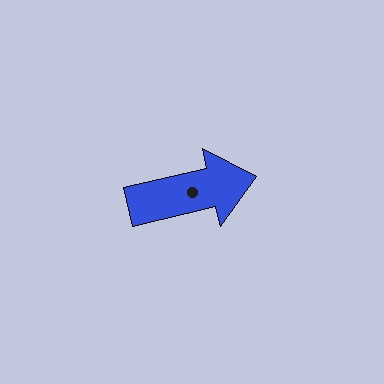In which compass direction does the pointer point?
East.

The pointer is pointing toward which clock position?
Roughly 3 o'clock.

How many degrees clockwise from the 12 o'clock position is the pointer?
Approximately 77 degrees.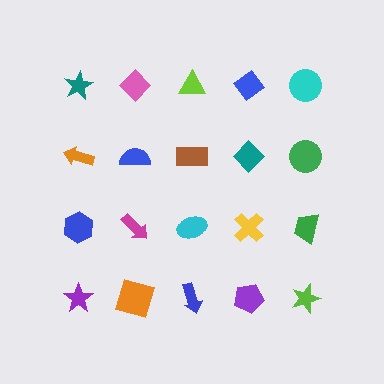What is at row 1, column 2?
A pink diamond.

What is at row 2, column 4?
A teal diamond.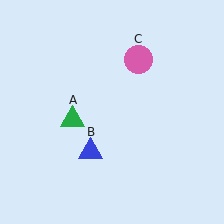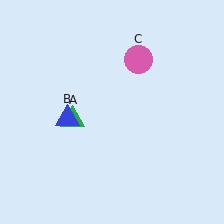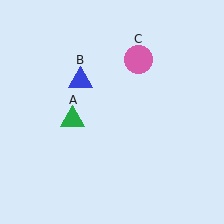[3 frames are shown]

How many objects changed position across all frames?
1 object changed position: blue triangle (object B).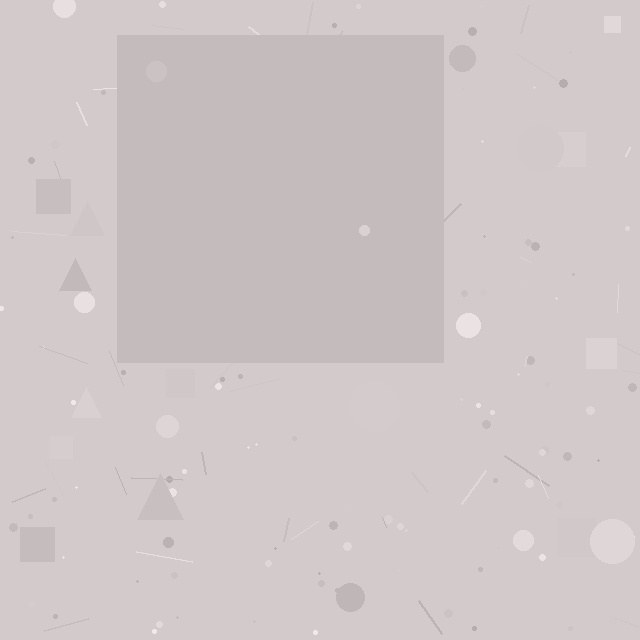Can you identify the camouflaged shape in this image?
The camouflaged shape is a square.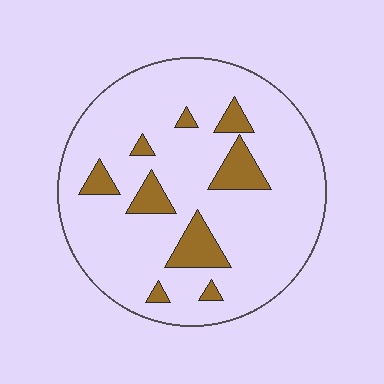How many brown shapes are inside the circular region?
9.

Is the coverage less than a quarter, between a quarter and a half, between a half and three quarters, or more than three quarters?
Less than a quarter.